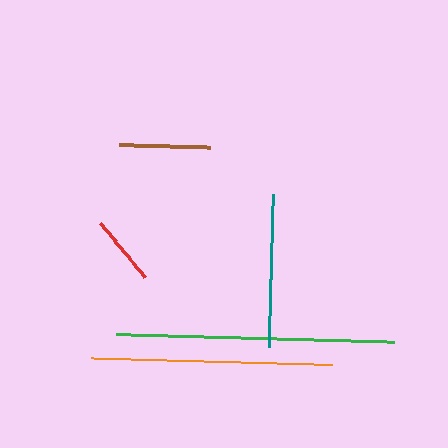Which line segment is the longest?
The green line is the longest at approximately 279 pixels.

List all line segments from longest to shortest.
From longest to shortest: green, orange, teal, brown, red.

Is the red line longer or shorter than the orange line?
The orange line is longer than the red line.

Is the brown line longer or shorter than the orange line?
The orange line is longer than the brown line.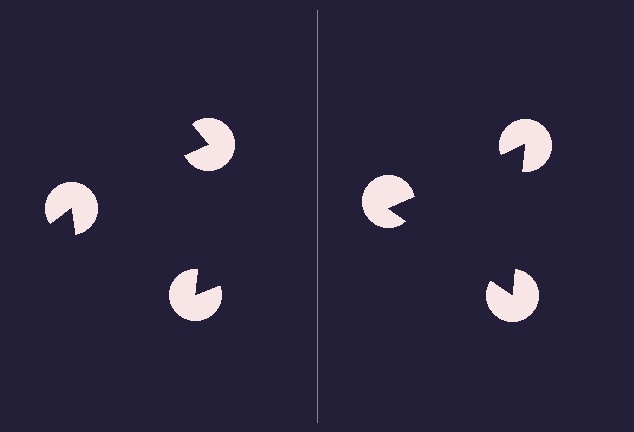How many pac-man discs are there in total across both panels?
6 — 3 on each side.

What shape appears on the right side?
An illusory triangle.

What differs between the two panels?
The pac-man discs are positioned identically on both sides; only the wedge orientations differ. On the right they align to a triangle; on the left they are misaligned.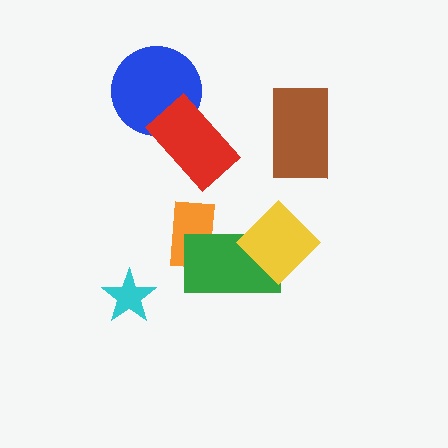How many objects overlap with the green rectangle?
2 objects overlap with the green rectangle.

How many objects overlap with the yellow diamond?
1 object overlaps with the yellow diamond.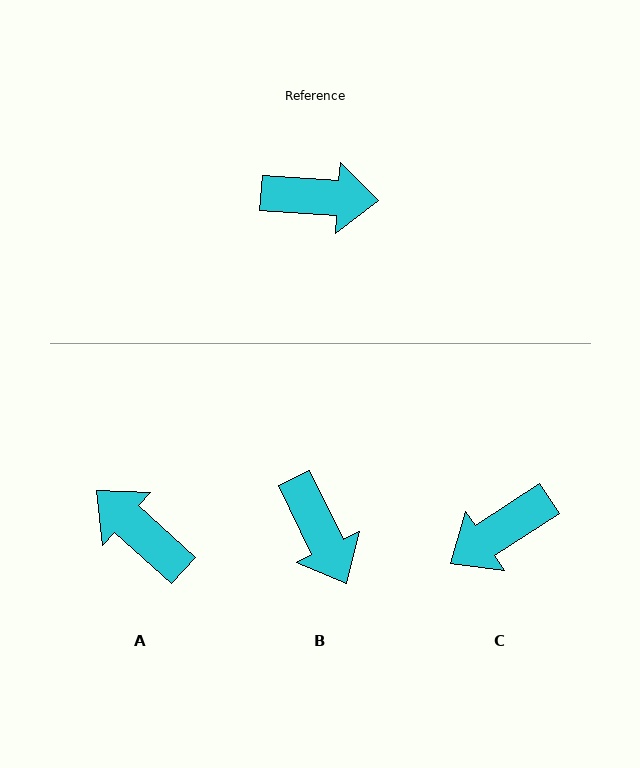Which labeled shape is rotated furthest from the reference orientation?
C, about 143 degrees away.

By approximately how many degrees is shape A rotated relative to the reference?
Approximately 141 degrees counter-clockwise.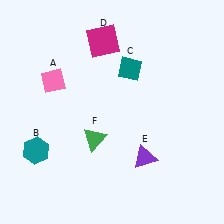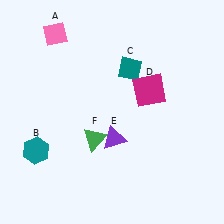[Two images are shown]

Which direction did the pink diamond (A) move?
The pink diamond (A) moved up.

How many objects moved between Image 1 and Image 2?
3 objects moved between the two images.